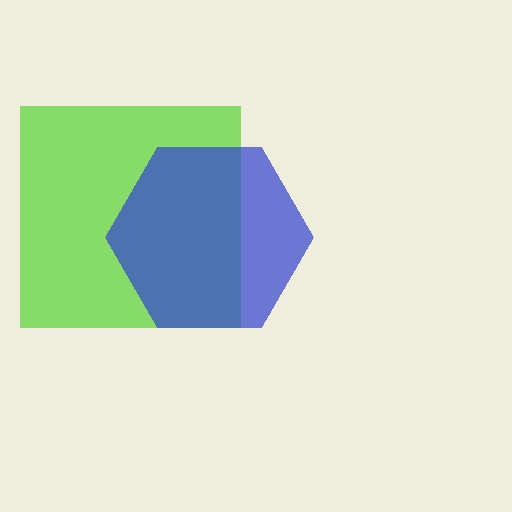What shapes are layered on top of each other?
The layered shapes are: a lime square, a blue hexagon.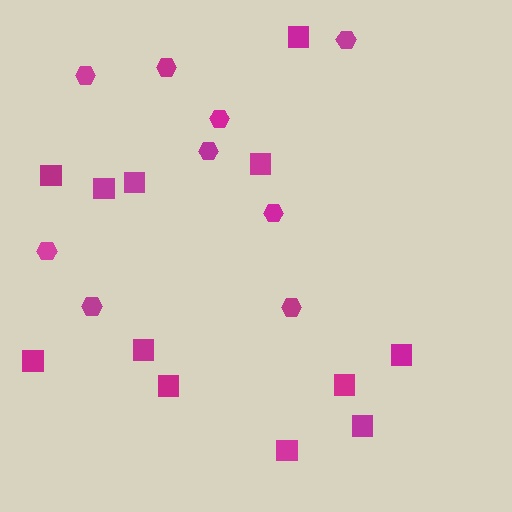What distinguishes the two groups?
There are 2 groups: one group of hexagons (9) and one group of squares (12).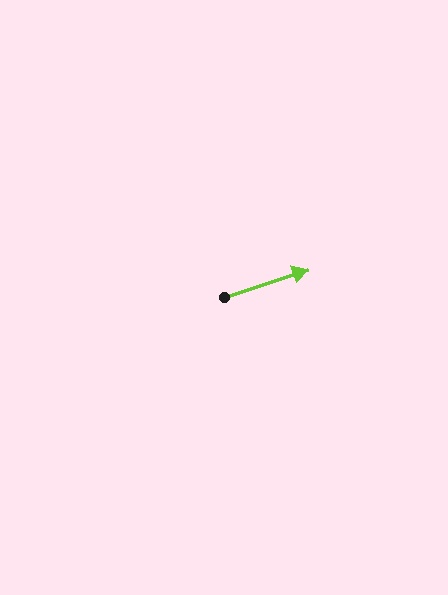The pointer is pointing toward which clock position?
Roughly 2 o'clock.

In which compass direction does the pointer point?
East.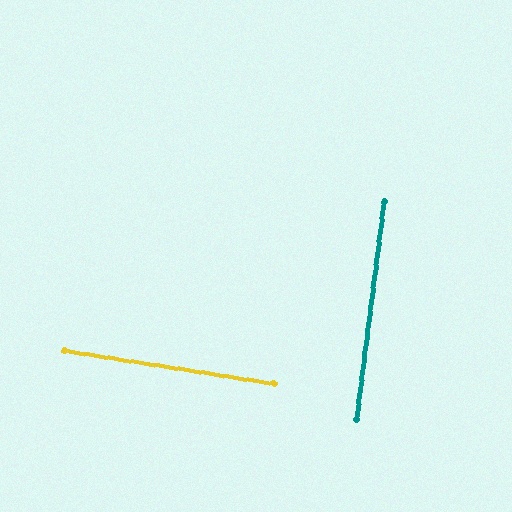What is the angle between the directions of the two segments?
Approximately 88 degrees.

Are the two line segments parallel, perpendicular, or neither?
Perpendicular — they meet at approximately 88°.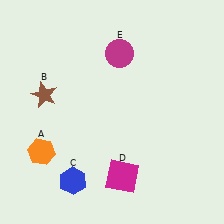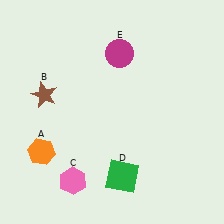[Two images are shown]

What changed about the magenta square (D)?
In Image 1, D is magenta. In Image 2, it changed to green.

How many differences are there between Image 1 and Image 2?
There are 2 differences between the two images.